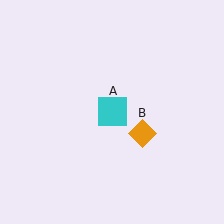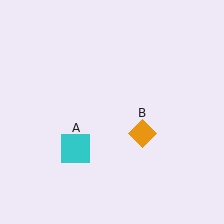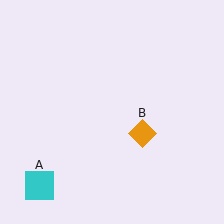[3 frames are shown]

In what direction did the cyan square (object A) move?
The cyan square (object A) moved down and to the left.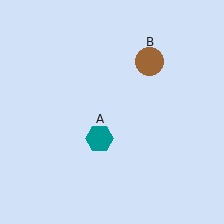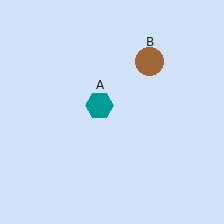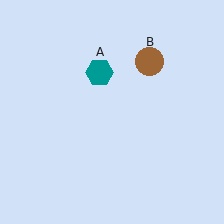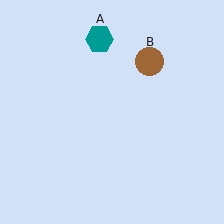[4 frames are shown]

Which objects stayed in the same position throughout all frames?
Brown circle (object B) remained stationary.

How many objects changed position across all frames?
1 object changed position: teal hexagon (object A).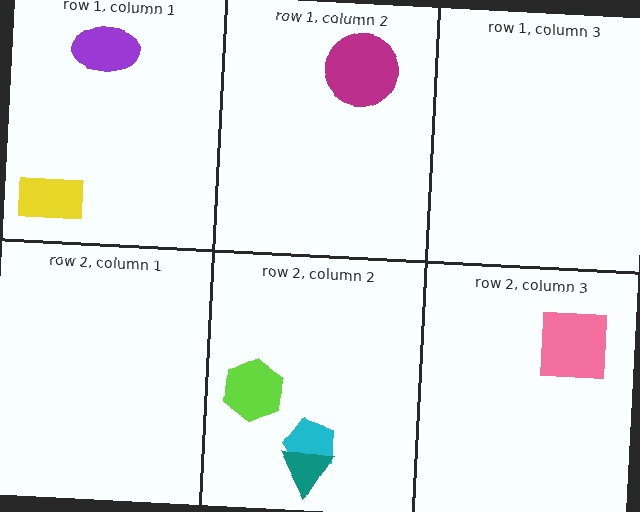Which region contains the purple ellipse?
The row 1, column 1 region.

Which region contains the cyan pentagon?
The row 2, column 2 region.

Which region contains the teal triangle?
The row 2, column 2 region.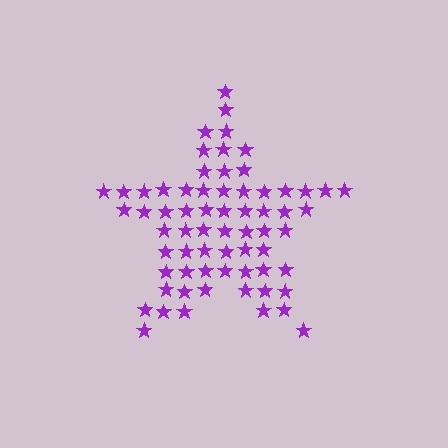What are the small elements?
The small elements are stars.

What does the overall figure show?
The overall figure shows a star.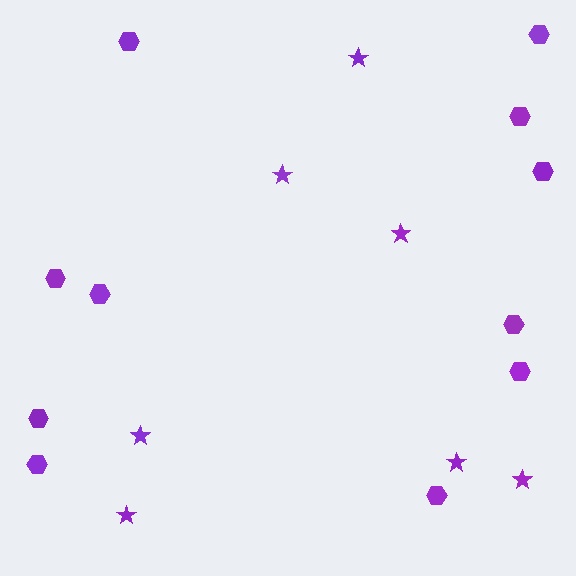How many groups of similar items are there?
There are 2 groups: one group of stars (7) and one group of hexagons (11).